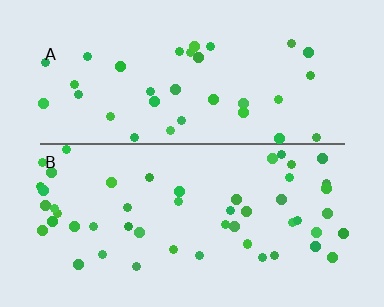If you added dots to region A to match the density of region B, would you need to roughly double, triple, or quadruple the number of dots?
Approximately double.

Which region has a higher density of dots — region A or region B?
B (the bottom).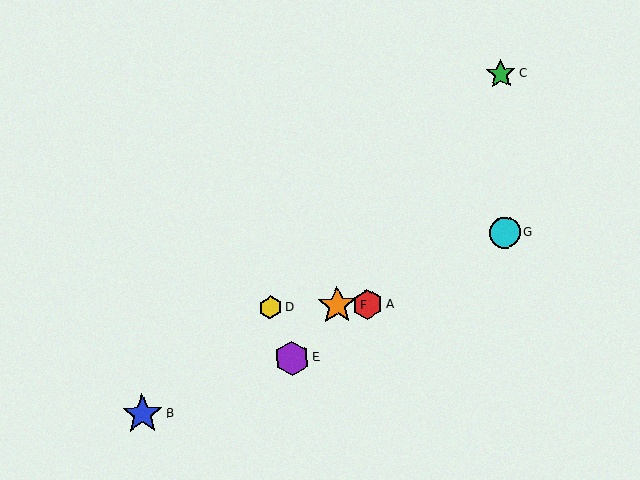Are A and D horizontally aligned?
Yes, both are at y≈304.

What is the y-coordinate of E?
Object E is at y≈358.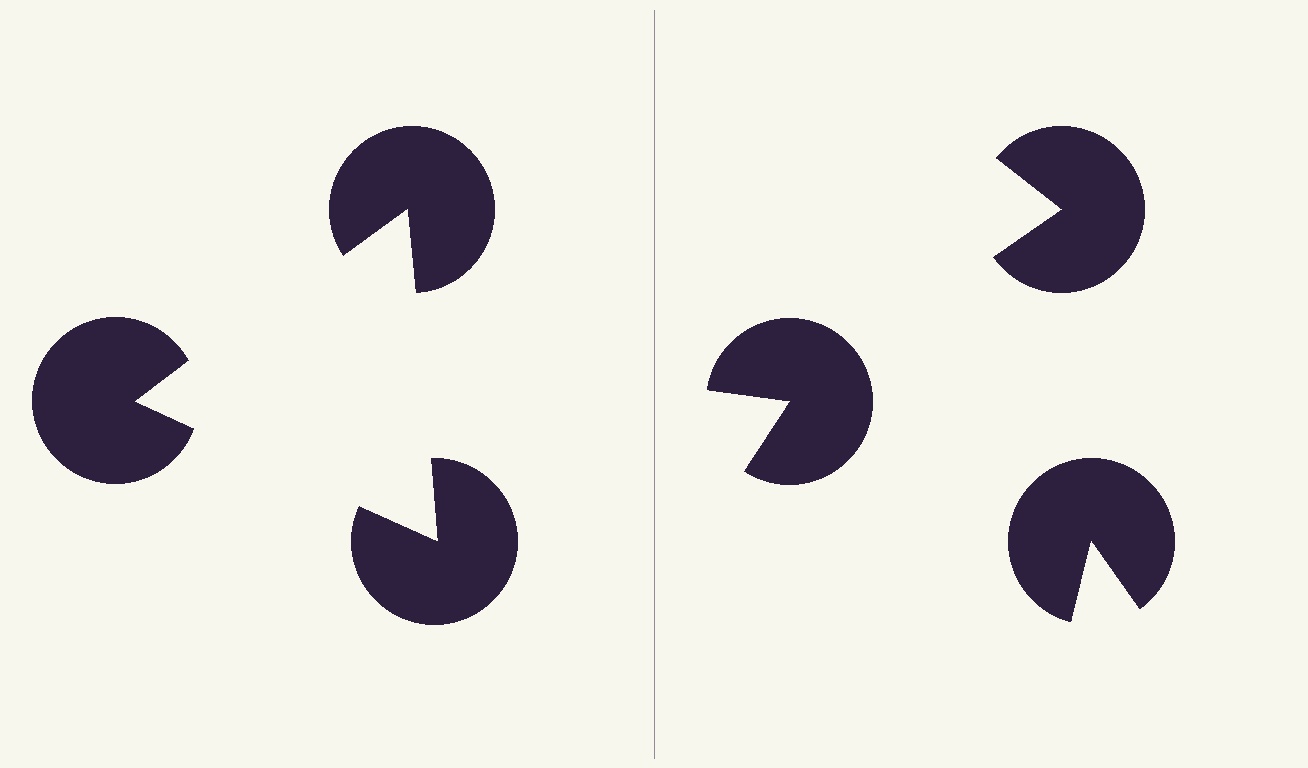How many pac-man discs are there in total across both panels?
6 — 3 on each side.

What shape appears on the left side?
An illusory triangle.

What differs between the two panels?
The pac-man discs are positioned identically on both sides; only the wedge orientations differ. On the left they align to a triangle; on the right they are misaligned.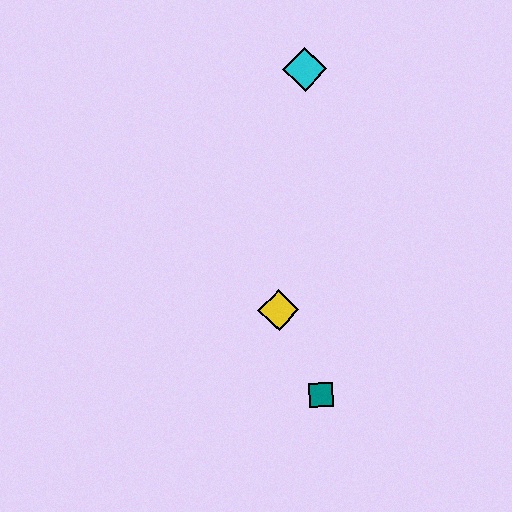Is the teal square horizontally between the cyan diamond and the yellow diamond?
No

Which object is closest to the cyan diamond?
The yellow diamond is closest to the cyan diamond.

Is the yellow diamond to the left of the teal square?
Yes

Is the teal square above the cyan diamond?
No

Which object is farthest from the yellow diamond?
The cyan diamond is farthest from the yellow diamond.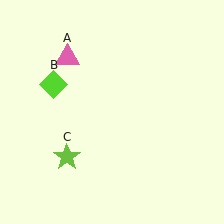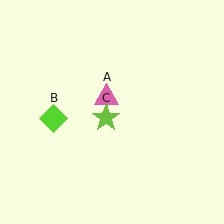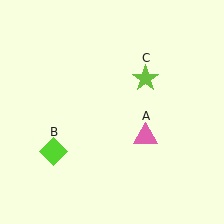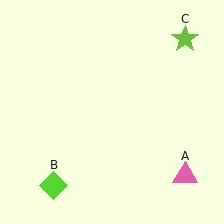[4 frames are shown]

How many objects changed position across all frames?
3 objects changed position: pink triangle (object A), lime diamond (object B), lime star (object C).